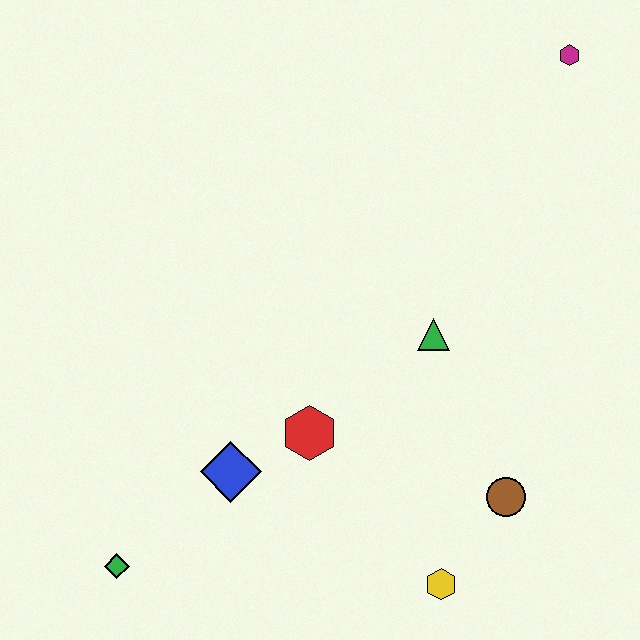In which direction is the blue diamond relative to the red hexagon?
The blue diamond is to the left of the red hexagon.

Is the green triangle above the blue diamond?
Yes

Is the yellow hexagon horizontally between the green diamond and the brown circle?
Yes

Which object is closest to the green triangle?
The red hexagon is closest to the green triangle.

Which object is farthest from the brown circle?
The magenta hexagon is farthest from the brown circle.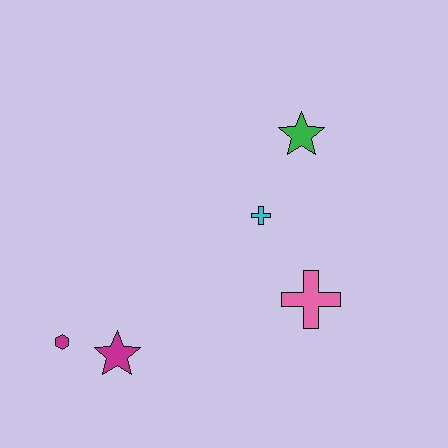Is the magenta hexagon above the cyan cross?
No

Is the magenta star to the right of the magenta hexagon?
Yes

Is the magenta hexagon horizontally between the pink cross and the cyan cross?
No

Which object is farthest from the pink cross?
The magenta hexagon is farthest from the pink cross.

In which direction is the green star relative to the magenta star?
The green star is above the magenta star.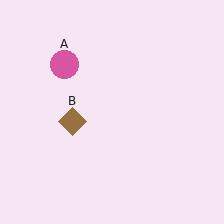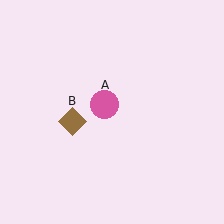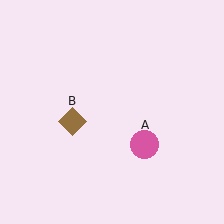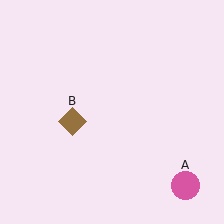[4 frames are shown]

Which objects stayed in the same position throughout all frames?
Brown diamond (object B) remained stationary.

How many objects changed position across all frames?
1 object changed position: pink circle (object A).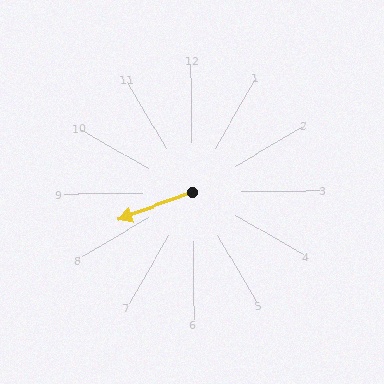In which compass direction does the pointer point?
West.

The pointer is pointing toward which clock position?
Roughly 8 o'clock.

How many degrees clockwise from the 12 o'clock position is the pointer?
Approximately 250 degrees.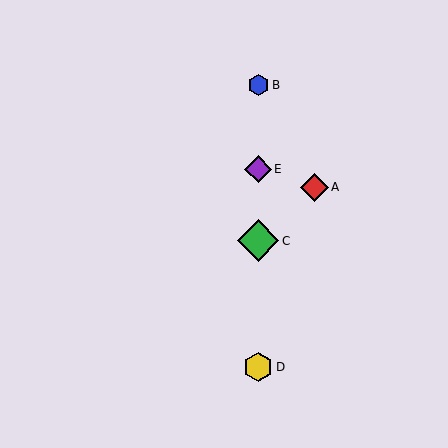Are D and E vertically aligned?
Yes, both are at x≈258.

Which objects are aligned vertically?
Objects B, C, D, E are aligned vertically.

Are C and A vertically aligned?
No, C is at x≈258 and A is at x≈315.